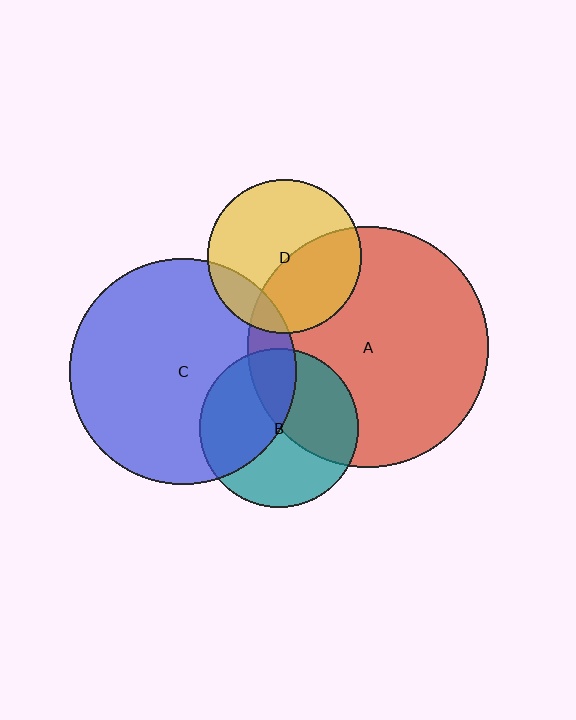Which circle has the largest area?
Circle A (red).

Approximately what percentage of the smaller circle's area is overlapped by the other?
Approximately 45%.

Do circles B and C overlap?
Yes.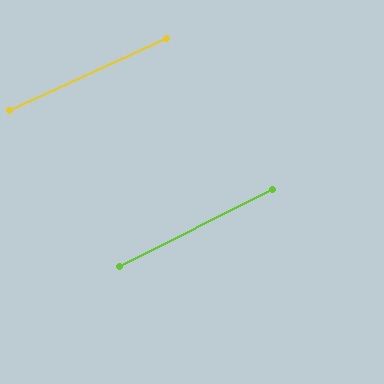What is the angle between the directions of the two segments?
Approximately 2 degrees.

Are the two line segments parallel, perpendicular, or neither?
Parallel — their directions differ by only 1.8°.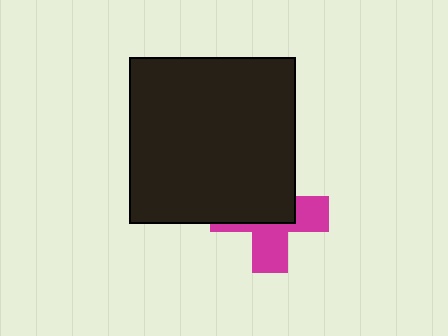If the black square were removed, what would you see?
You would see the complete magenta cross.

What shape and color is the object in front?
The object in front is a black square.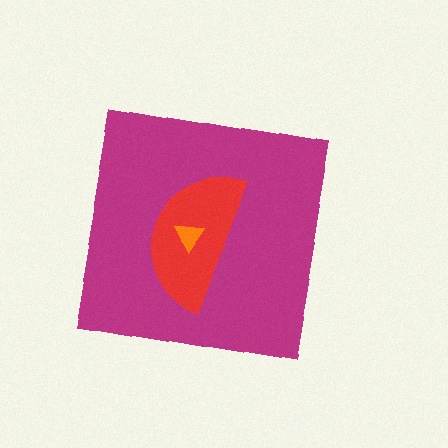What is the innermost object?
The orange triangle.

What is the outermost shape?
The magenta square.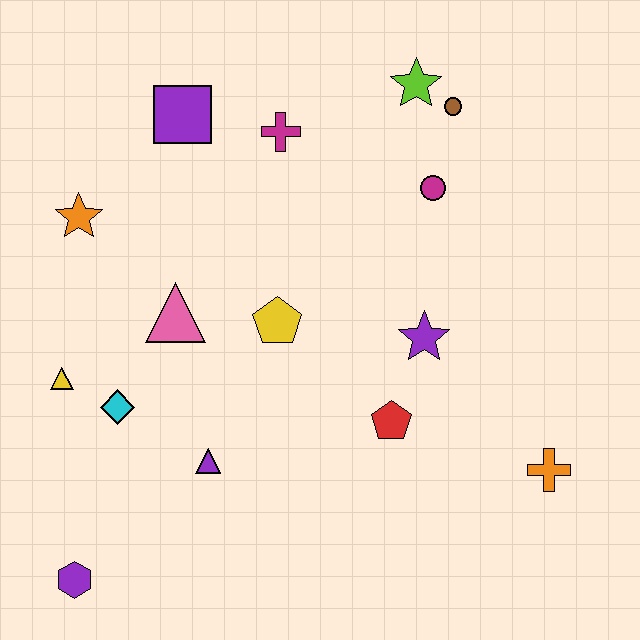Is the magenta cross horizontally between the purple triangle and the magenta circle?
Yes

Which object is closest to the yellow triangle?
The cyan diamond is closest to the yellow triangle.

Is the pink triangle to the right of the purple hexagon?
Yes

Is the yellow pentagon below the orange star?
Yes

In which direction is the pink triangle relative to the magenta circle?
The pink triangle is to the left of the magenta circle.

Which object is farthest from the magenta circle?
The purple hexagon is farthest from the magenta circle.